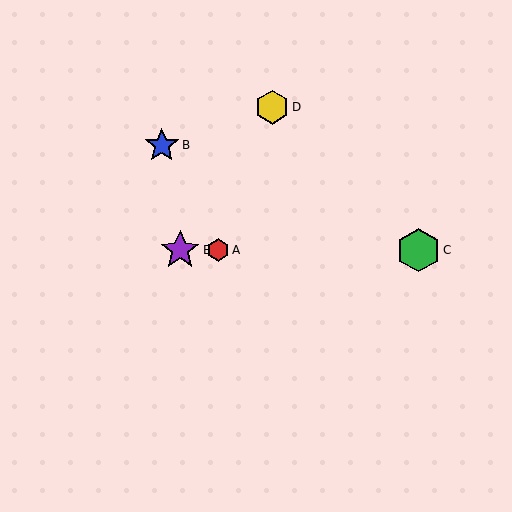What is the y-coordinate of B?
Object B is at y≈145.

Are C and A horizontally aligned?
Yes, both are at y≈250.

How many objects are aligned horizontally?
3 objects (A, C, E) are aligned horizontally.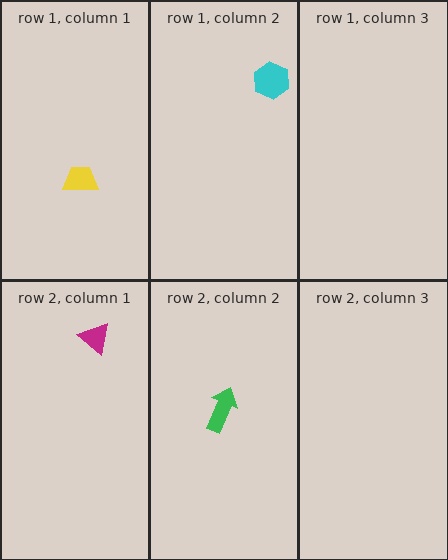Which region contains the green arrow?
The row 2, column 2 region.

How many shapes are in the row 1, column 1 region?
1.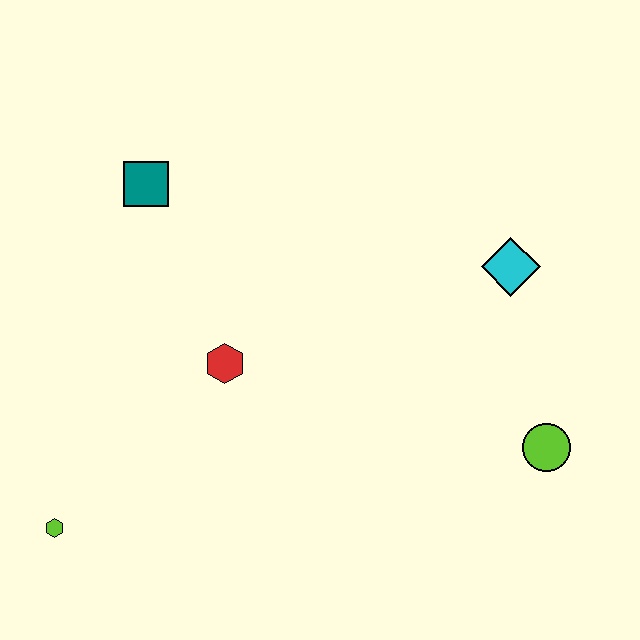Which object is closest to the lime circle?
The cyan diamond is closest to the lime circle.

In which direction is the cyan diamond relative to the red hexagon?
The cyan diamond is to the right of the red hexagon.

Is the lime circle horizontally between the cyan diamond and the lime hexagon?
No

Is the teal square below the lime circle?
No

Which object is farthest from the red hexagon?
The lime circle is farthest from the red hexagon.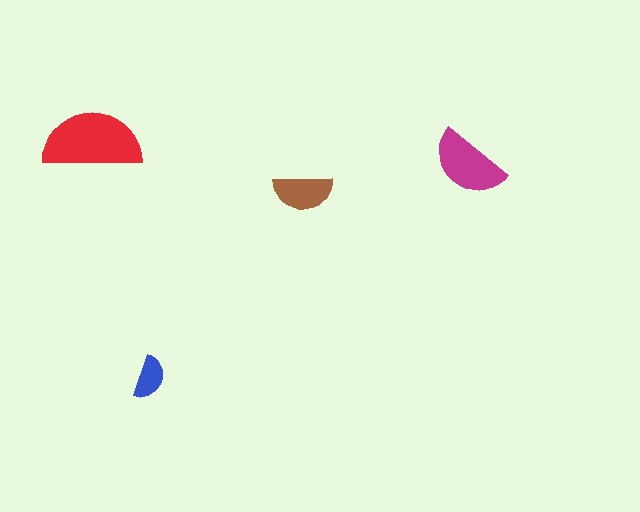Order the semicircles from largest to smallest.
the red one, the magenta one, the brown one, the blue one.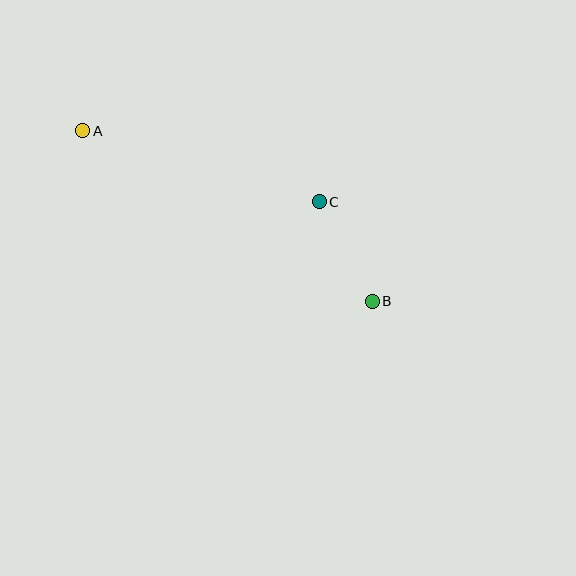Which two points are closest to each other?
Points B and C are closest to each other.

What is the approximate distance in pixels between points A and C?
The distance between A and C is approximately 247 pixels.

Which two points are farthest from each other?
Points A and B are farthest from each other.